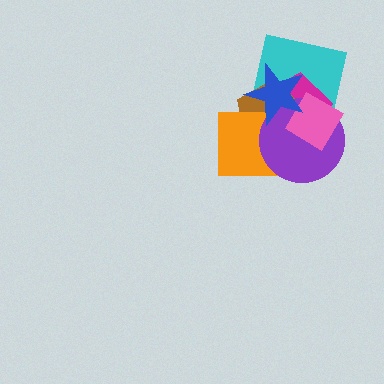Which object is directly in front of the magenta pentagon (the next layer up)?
The brown pentagon is directly in front of the magenta pentagon.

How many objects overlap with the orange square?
4 objects overlap with the orange square.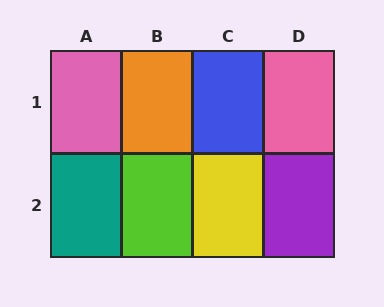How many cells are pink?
2 cells are pink.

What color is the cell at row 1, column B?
Orange.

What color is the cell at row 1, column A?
Pink.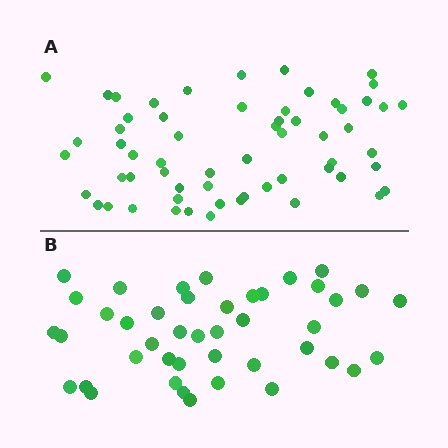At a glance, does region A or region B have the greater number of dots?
Region A (the top region) has more dots.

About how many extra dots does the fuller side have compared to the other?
Region A has approximately 15 more dots than region B.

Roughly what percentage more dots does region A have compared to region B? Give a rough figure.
About 40% more.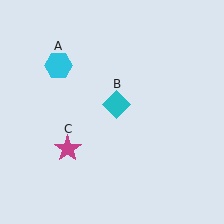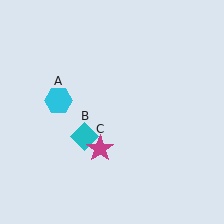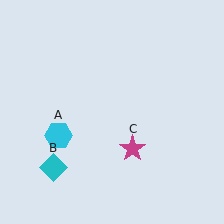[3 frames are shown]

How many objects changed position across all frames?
3 objects changed position: cyan hexagon (object A), cyan diamond (object B), magenta star (object C).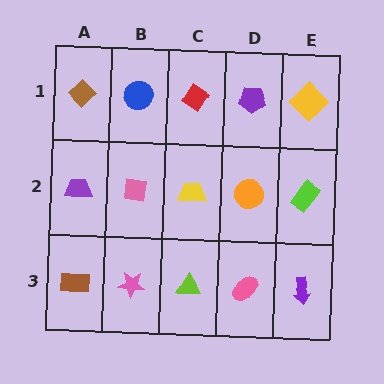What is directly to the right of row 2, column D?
A lime rectangle.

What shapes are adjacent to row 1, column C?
A yellow trapezoid (row 2, column C), a blue circle (row 1, column B), a purple pentagon (row 1, column D).